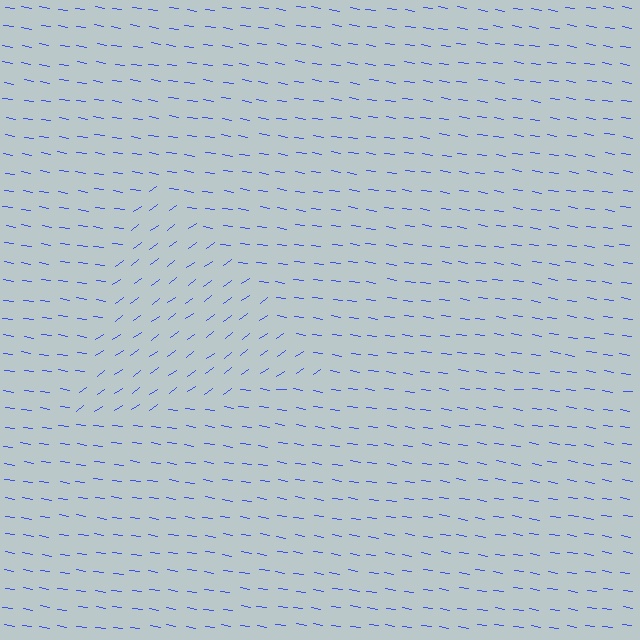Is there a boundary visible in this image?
Yes, there is a texture boundary formed by a change in line orientation.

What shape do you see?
I see a triangle.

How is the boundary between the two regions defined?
The boundary is defined purely by a change in line orientation (approximately 45 degrees difference). All lines are the same color and thickness.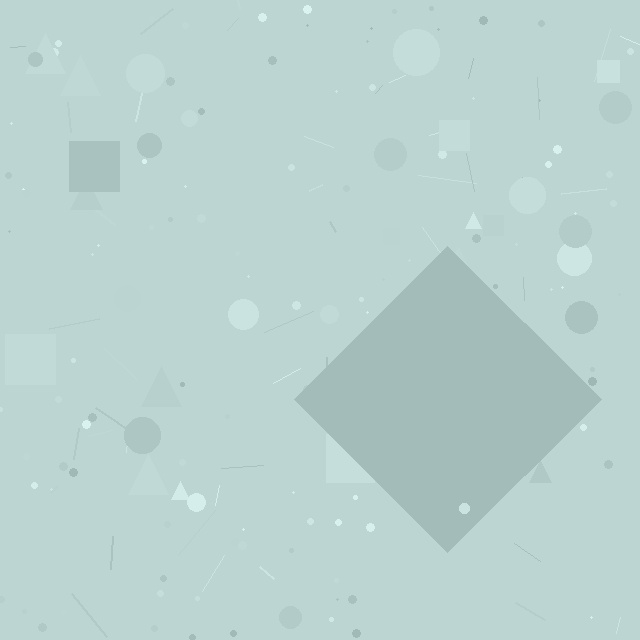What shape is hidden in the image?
A diamond is hidden in the image.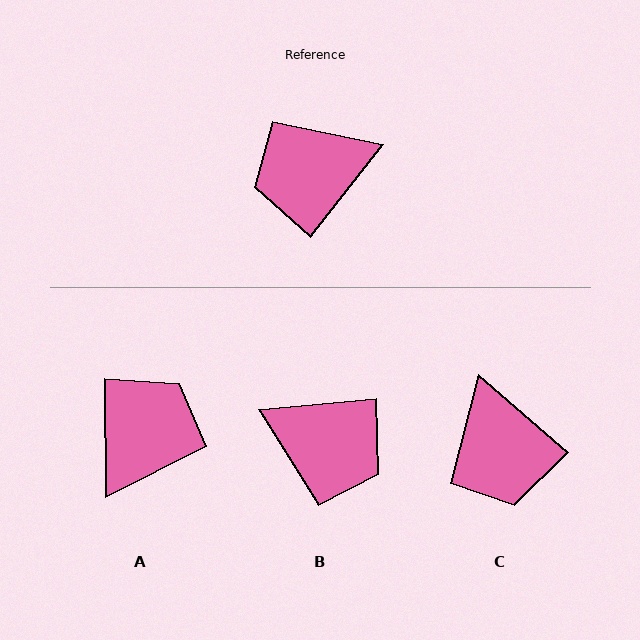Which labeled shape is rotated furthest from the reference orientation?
A, about 141 degrees away.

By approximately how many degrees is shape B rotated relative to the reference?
Approximately 133 degrees counter-clockwise.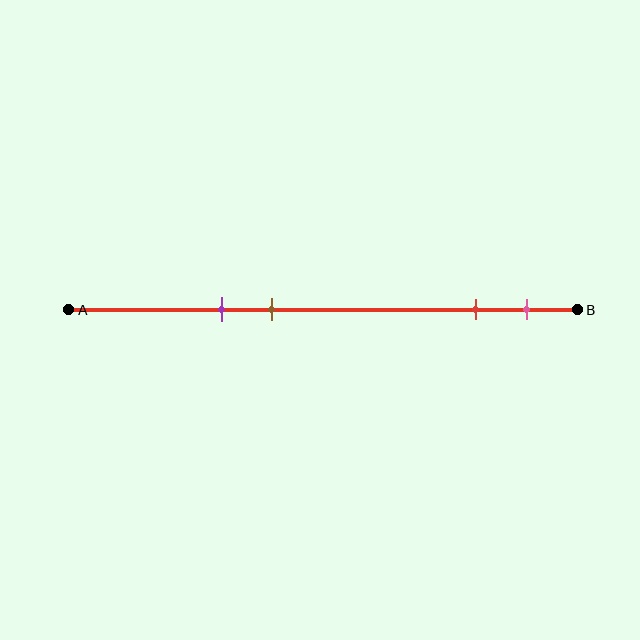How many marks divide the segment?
There are 4 marks dividing the segment.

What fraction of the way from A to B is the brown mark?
The brown mark is approximately 40% (0.4) of the way from A to B.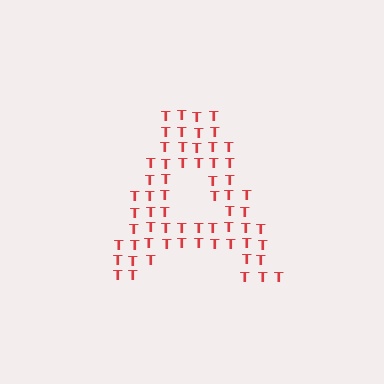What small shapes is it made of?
It is made of small letter T's.